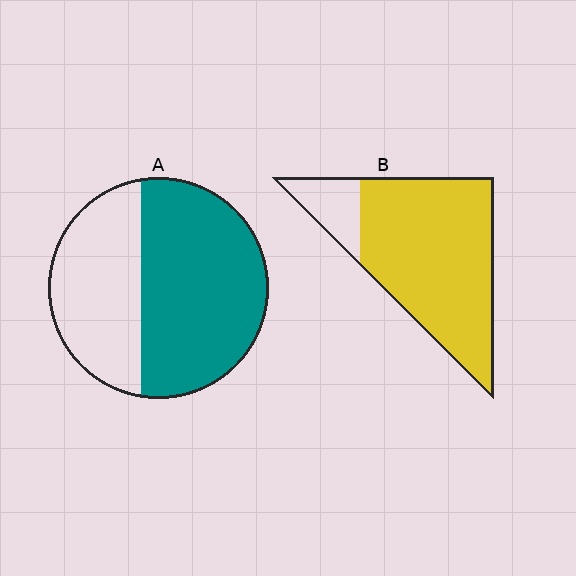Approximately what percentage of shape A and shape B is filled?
A is approximately 60% and B is approximately 85%.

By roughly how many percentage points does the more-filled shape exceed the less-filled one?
By roughly 25 percentage points (B over A).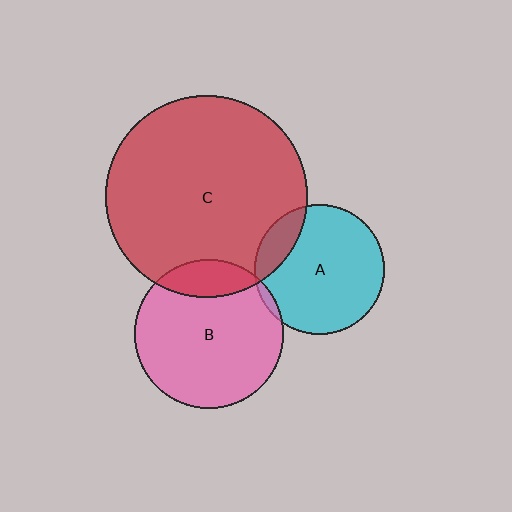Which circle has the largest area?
Circle C (red).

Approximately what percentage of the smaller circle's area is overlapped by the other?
Approximately 15%.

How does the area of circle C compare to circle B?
Approximately 1.8 times.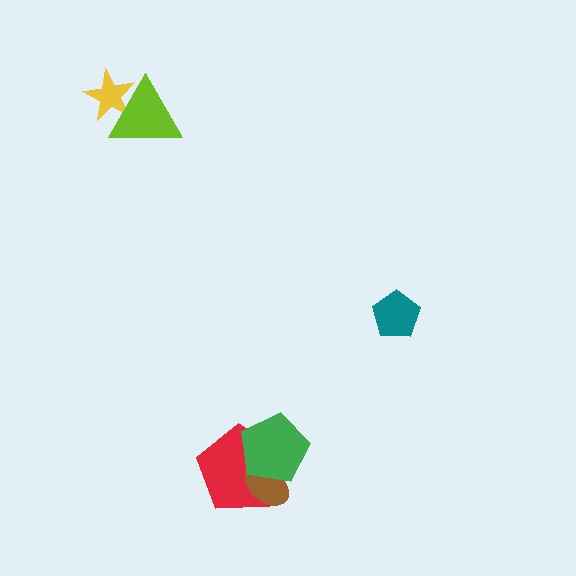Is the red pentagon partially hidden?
Yes, it is partially covered by another shape.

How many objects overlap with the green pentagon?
2 objects overlap with the green pentagon.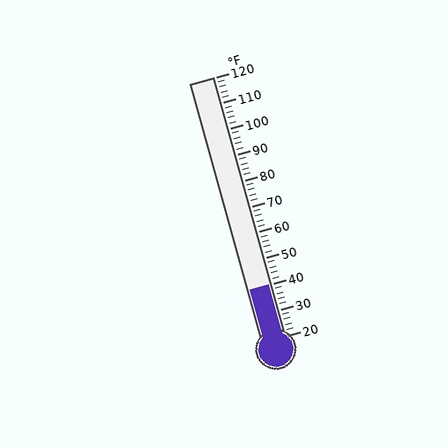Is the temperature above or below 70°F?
The temperature is below 70°F.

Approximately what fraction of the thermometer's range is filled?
The thermometer is filled to approximately 20% of its range.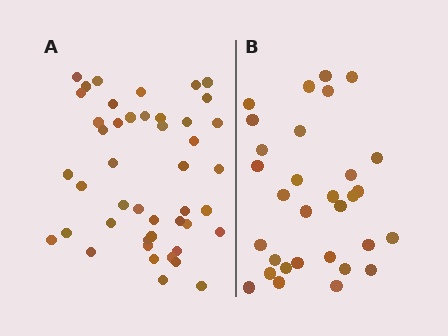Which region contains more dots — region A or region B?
Region A (the left region) has more dots.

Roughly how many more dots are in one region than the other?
Region A has approximately 15 more dots than region B.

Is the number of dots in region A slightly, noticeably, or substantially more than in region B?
Region A has substantially more. The ratio is roughly 1.5 to 1.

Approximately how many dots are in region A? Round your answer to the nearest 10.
About 40 dots. (The exact count is 45, which rounds to 40.)